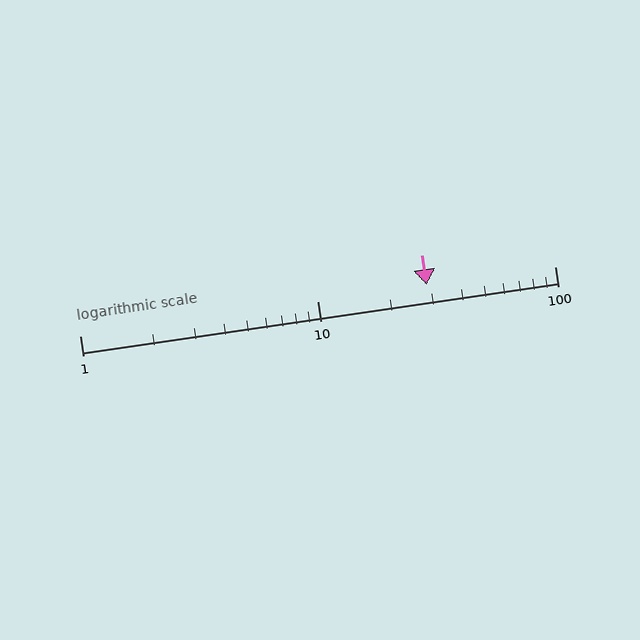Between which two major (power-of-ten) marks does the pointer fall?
The pointer is between 10 and 100.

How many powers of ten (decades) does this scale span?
The scale spans 2 decades, from 1 to 100.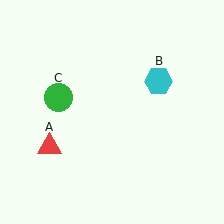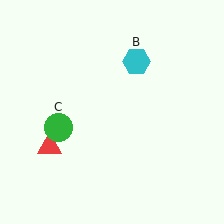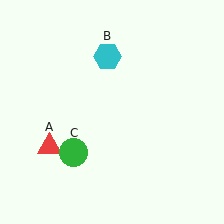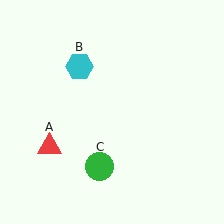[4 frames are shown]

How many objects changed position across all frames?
2 objects changed position: cyan hexagon (object B), green circle (object C).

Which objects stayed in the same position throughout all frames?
Red triangle (object A) remained stationary.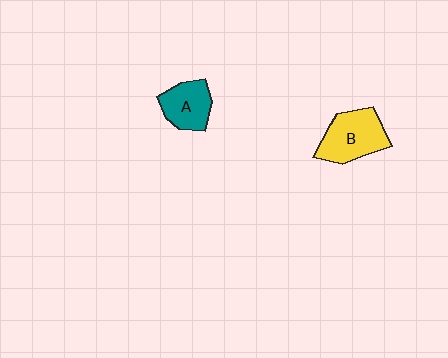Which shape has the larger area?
Shape B (yellow).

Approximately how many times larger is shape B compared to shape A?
Approximately 1.3 times.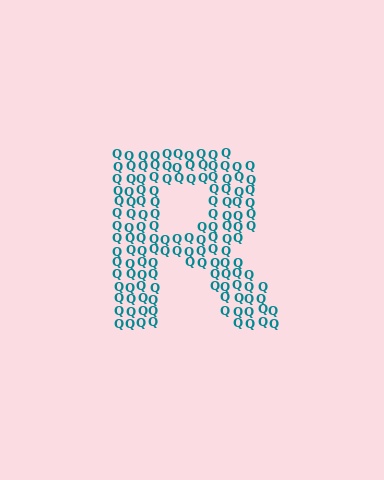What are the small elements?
The small elements are letter Q's.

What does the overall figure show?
The overall figure shows the letter R.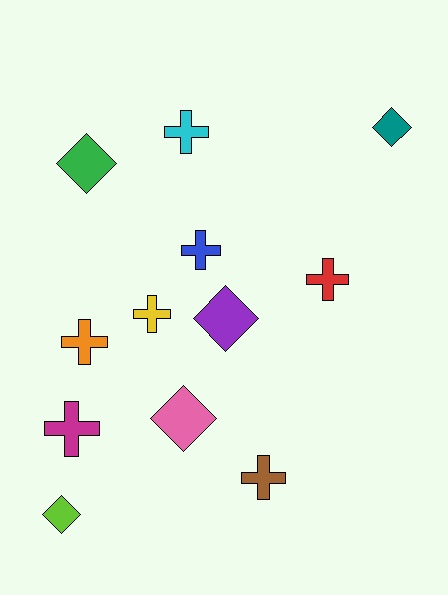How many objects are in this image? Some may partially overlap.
There are 12 objects.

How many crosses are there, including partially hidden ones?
There are 7 crosses.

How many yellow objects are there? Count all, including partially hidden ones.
There is 1 yellow object.